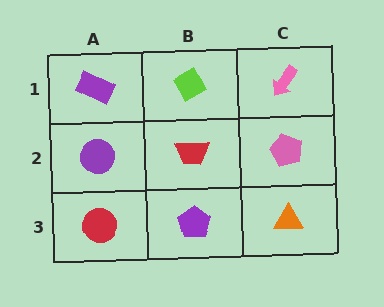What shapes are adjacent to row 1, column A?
A purple circle (row 2, column A), a lime diamond (row 1, column B).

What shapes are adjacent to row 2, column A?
A purple rectangle (row 1, column A), a red circle (row 3, column A), a red trapezoid (row 2, column B).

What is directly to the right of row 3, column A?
A purple pentagon.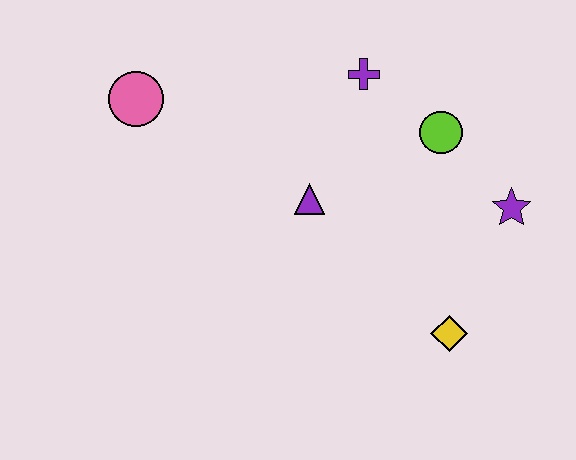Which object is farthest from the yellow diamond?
The pink circle is farthest from the yellow diamond.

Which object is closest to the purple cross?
The lime circle is closest to the purple cross.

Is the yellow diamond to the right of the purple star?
No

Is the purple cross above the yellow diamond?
Yes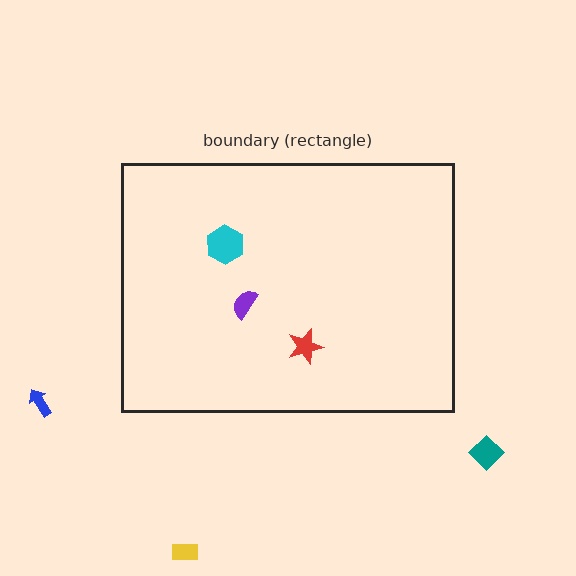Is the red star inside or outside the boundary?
Inside.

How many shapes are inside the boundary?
3 inside, 3 outside.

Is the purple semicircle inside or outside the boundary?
Inside.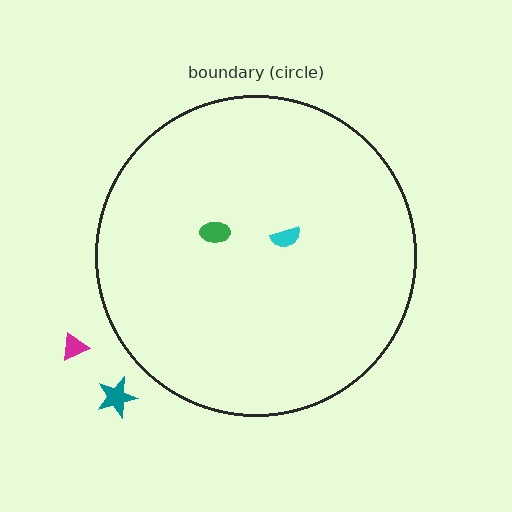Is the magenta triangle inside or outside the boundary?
Outside.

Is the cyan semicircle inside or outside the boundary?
Inside.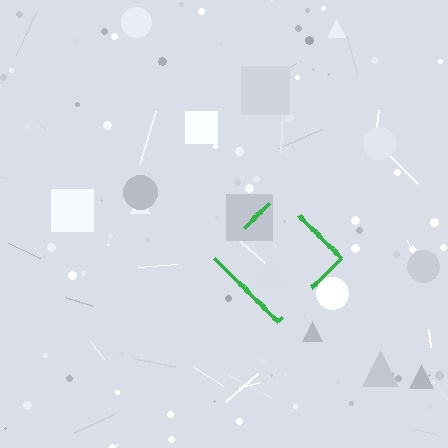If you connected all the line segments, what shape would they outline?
They would outline a diamond.